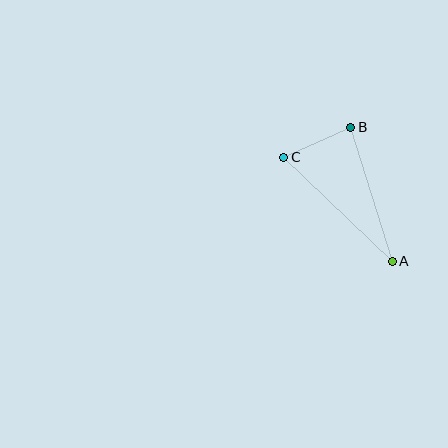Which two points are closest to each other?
Points B and C are closest to each other.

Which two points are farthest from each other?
Points A and C are farthest from each other.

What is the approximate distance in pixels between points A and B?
The distance between A and B is approximately 140 pixels.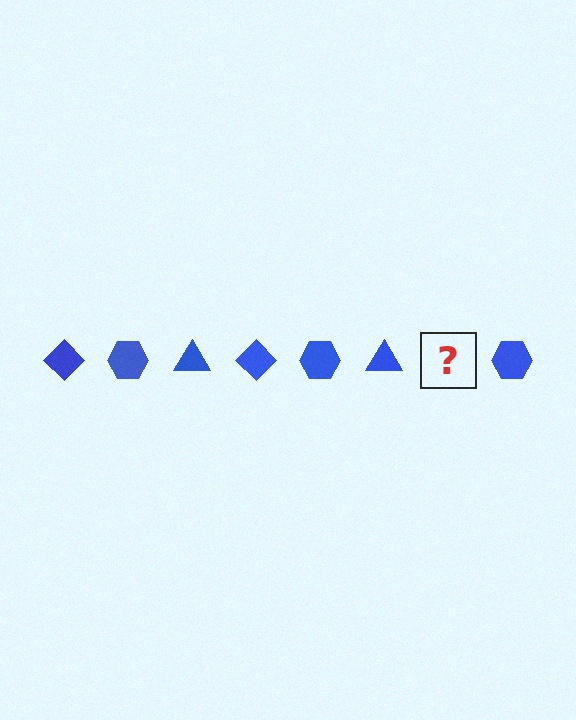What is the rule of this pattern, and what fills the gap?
The rule is that the pattern cycles through diamond, hexagon, triangle shapes in blue. The gap should be filled with a blue diamond.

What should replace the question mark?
The question mark should be replaced with a blue diamond.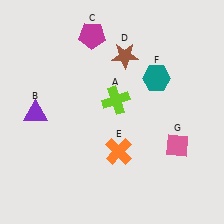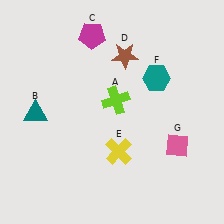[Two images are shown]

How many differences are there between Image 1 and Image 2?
There are 2 differences between the two images.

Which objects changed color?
B changed from purple to teal. E changed from orange to yellow.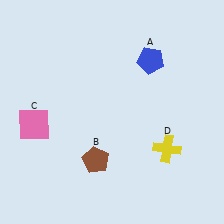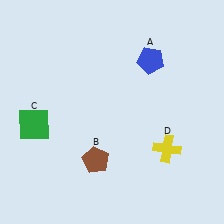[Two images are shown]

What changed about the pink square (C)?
In Image 1, C is pink. In Image 2, it changed to green.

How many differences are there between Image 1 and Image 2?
There is 1 difference between the two images.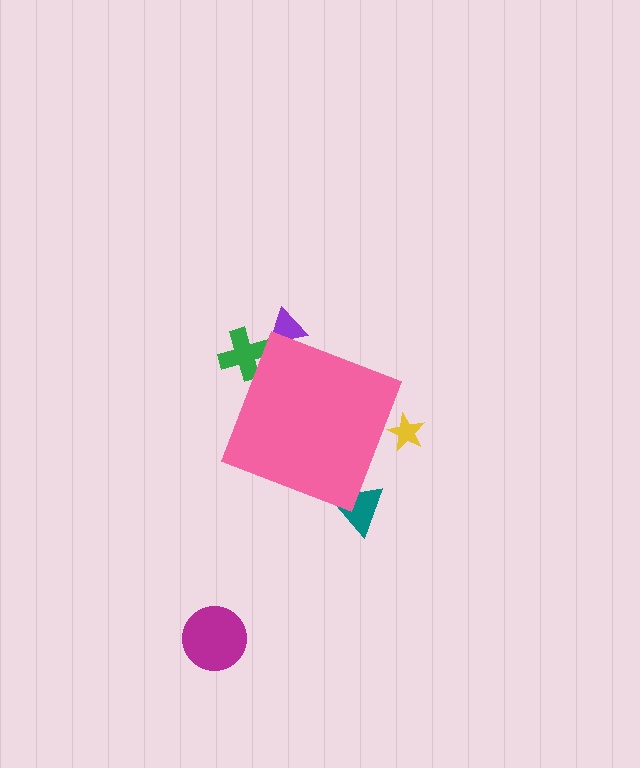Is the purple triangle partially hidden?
Yes, the purple triangle is partially hidden behind the pink diamond.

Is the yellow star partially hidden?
Yes, the yellow star is partially hidden behind the pink diamond.